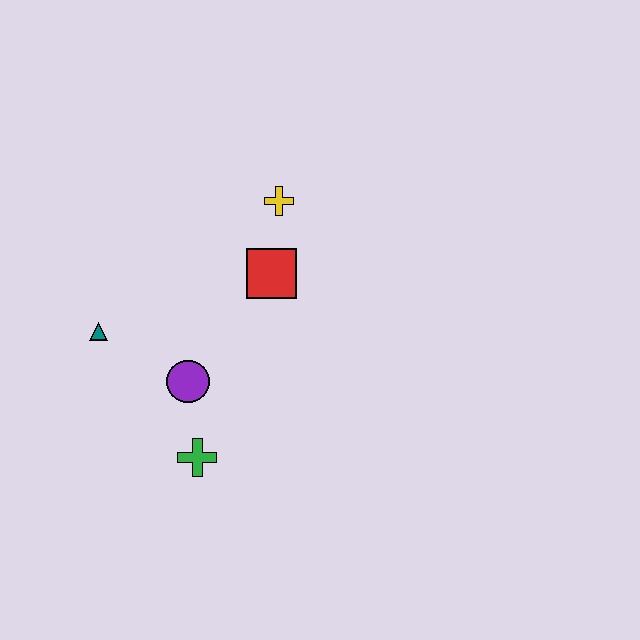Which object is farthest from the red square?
The green cross is farthest from the red square.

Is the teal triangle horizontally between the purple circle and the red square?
No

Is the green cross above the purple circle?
No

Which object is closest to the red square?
The yellow cross is closest to the red square.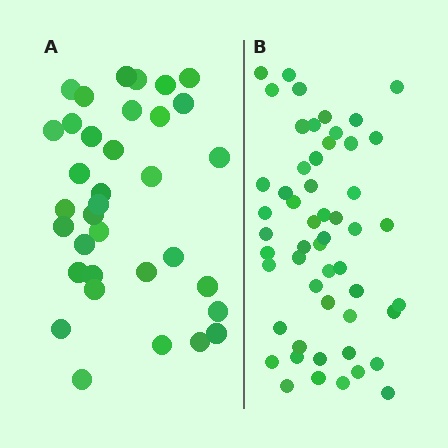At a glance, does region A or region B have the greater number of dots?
Region B (the right region) has more dots.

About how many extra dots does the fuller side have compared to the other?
Region B has approximately 20 more dots than region A.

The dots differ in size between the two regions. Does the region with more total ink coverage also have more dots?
No. Region A has more total ink coverage because its dots are larger, but region B actually contains more individual dots. Total area can be misleading — the number of items is what matters here.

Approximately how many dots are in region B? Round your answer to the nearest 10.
About 50 dots. (The exact count is 53, which rounds to 50.)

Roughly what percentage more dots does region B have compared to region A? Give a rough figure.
About 50% more.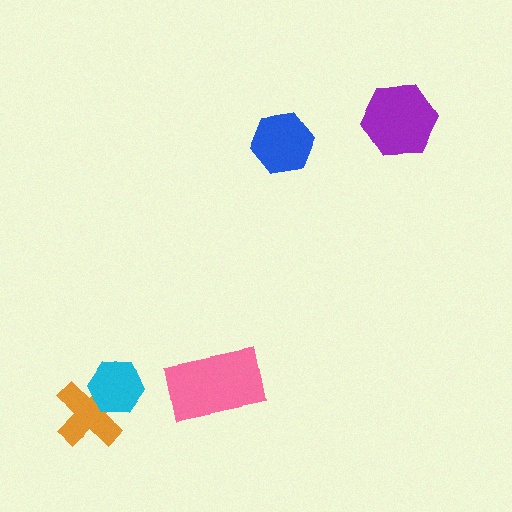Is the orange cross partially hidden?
Yes, it is partially covered by another shape.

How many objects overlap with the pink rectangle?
0 objects overlap with the pink rectangle.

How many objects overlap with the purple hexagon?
0 objects overlap with the purple hexagon.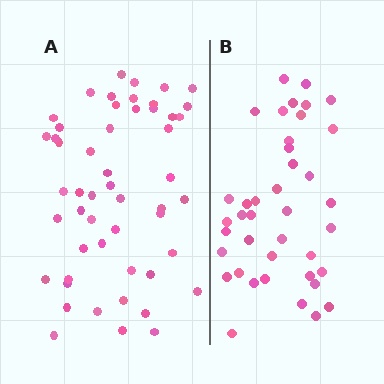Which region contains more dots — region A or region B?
Region A (the left region) has more dots.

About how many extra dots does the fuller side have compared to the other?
Region A has roughly 12 or so more dots than region B.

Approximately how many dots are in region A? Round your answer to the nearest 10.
About 50 dots. (The exact count is 52, which rounds to 50.)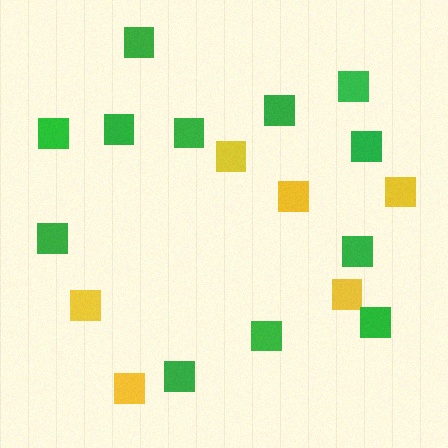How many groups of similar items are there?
There are 2 groups: one group of yellow squares (6) and one group of green squares (12).